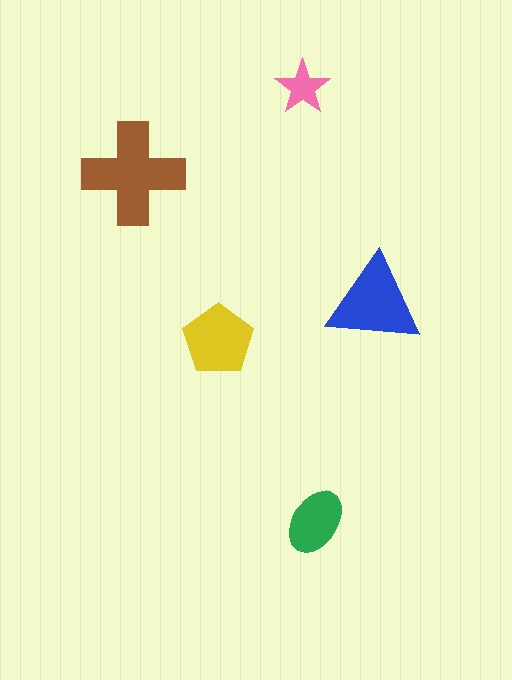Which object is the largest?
The brown cross.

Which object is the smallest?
The pink star.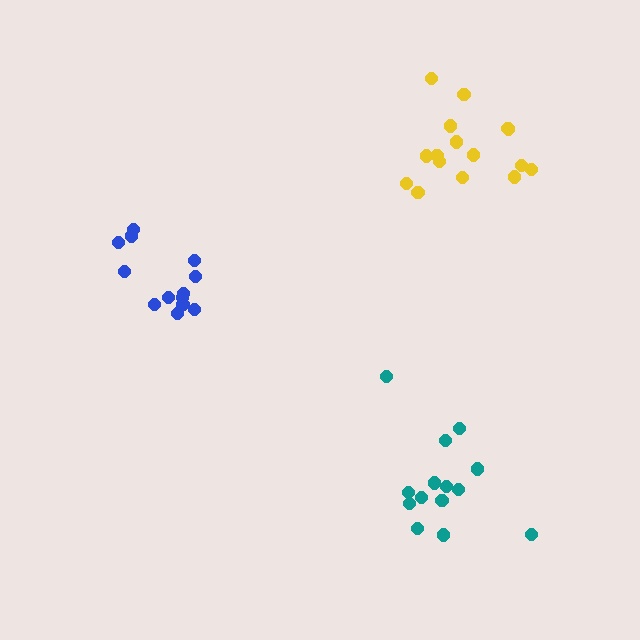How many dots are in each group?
Group 1: 14 dots, Group 2: 13 dots, Group 3: 16 dots (43 total).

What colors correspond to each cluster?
The clusters are colored: teal, blue, yellow.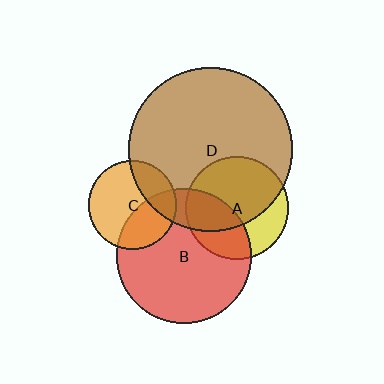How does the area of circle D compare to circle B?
Approximately 1.5 times.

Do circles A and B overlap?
Yes.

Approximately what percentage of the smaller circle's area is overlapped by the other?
Approximately 35%.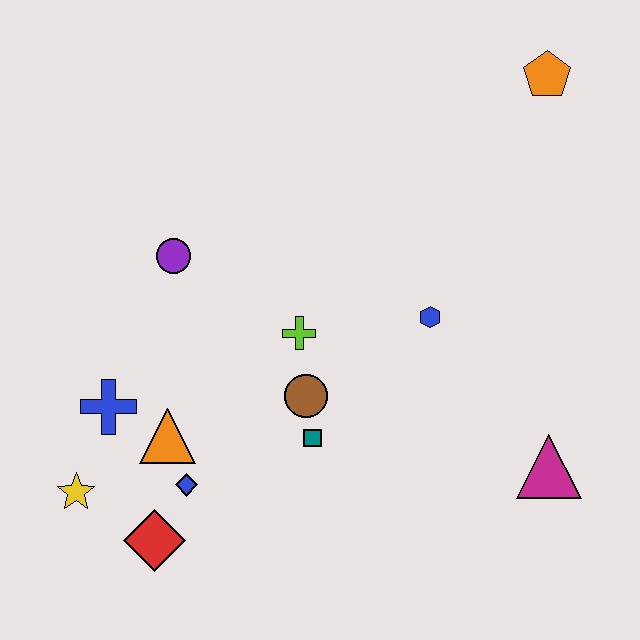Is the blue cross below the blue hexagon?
Yes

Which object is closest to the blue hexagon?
The lime cross is closest to the blue hexagon.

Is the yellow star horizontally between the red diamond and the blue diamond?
No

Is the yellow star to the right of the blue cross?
No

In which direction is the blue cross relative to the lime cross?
The blue cross is to the left of the lime cross.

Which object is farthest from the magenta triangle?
The yellow star is farthest from the magenta triangle.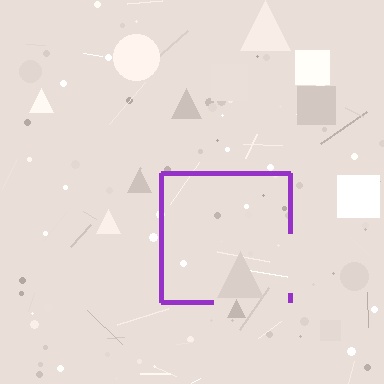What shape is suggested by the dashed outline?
The dashed outline suggests a square.